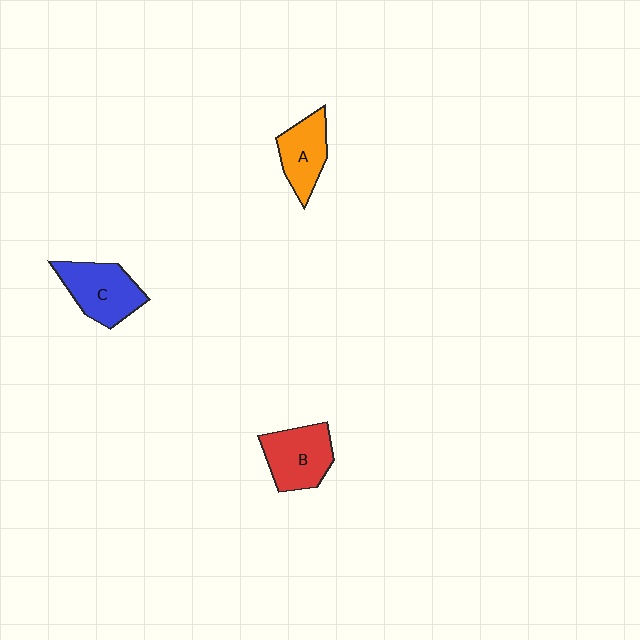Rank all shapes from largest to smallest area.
From largest to smallest: C (blue), B (red), A (orange).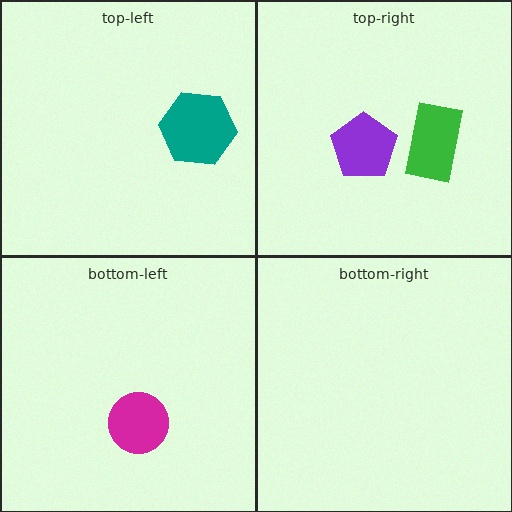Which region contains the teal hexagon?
The top-left region.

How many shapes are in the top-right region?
2.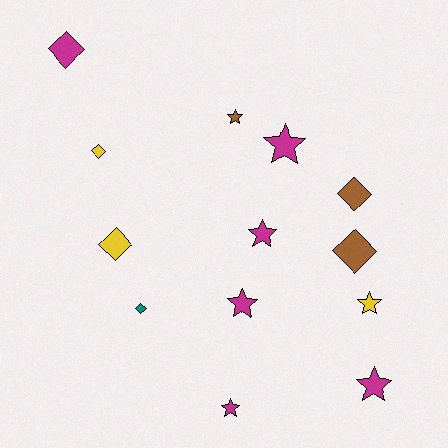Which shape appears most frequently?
Star, with 7 objects.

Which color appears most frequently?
Magenta, with 6 objects.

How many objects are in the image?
There are 13 objects.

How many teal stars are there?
There are no teal stars.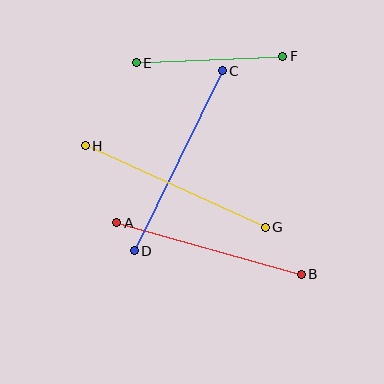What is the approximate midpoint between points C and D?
The midpoint is at approximately (178, 161) pixels.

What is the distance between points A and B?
The distance is approximately 191 pixels.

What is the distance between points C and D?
The distance is approximately 200 pixels.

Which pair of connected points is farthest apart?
Points C and D are farthest apart.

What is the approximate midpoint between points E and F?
The midpoint is at approximately (209, 60) pixels.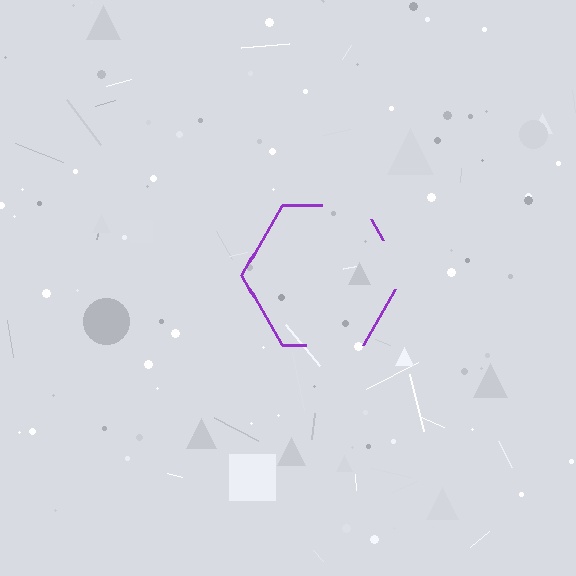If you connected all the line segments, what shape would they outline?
They would outline a hexagon.